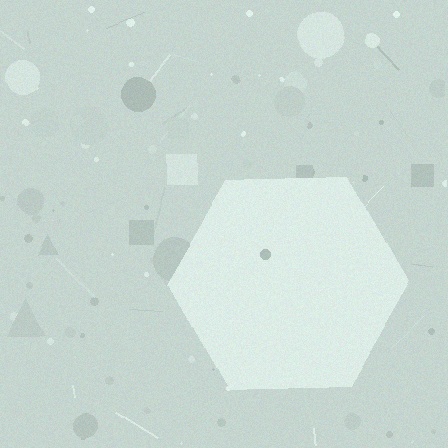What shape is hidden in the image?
A hexagon is hidden in the image.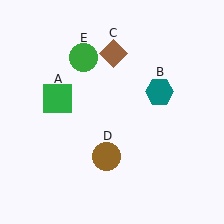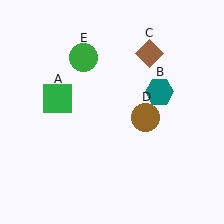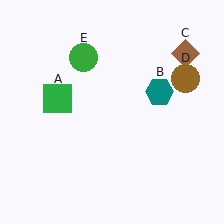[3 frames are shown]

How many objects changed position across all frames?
2 objects changed position: brown diamond (object C), brown circle (object D).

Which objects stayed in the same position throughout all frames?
Green square (object A) and teal hexagon (object B) and green circle (object E) remained stationary.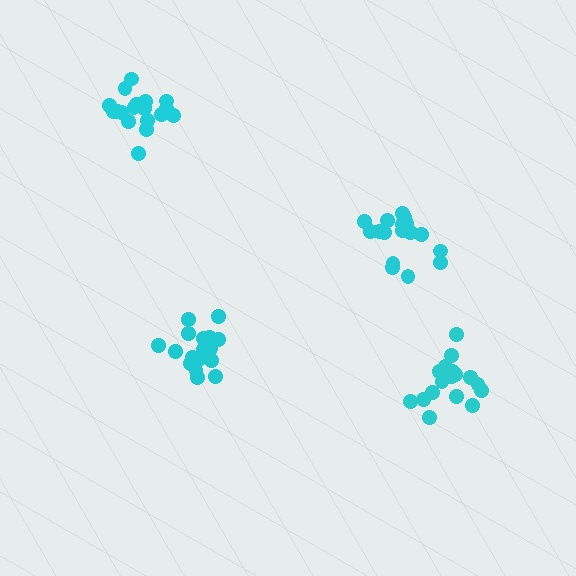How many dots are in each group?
Group 1: 17 dots, Group 2: 19 dots, Group 3: 18 dots, Group 4: 18 dots (72 total).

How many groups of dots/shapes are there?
There are 4 groups.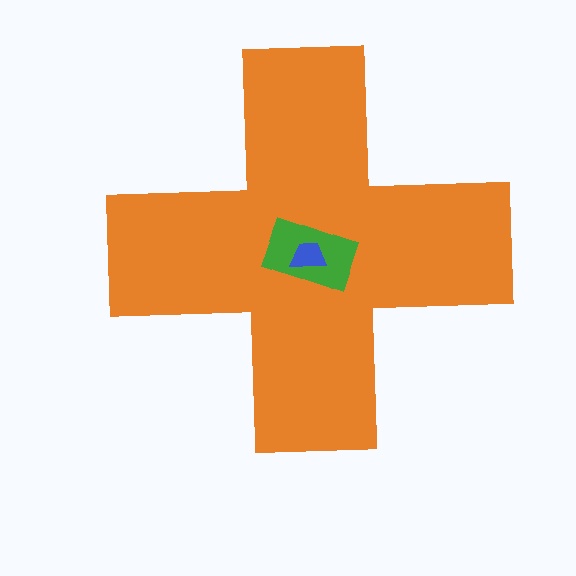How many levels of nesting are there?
3.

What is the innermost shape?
The blue trapezoid.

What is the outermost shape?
The orange cross.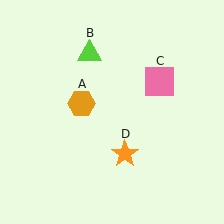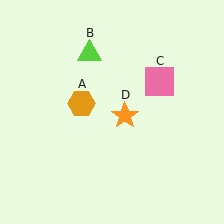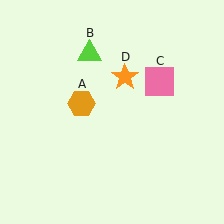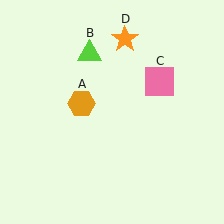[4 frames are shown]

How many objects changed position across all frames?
1 object changed position: orange star (object D).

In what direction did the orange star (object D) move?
The orange star (object D) moved up.